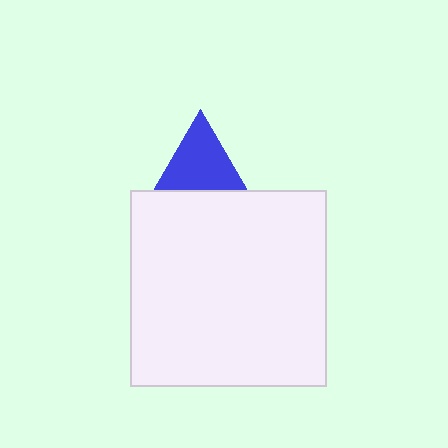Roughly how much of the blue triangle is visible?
About half of it is visible (roughly 51%).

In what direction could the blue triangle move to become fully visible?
The blue triangle could move up. That would shift it out from behind the white square entirely.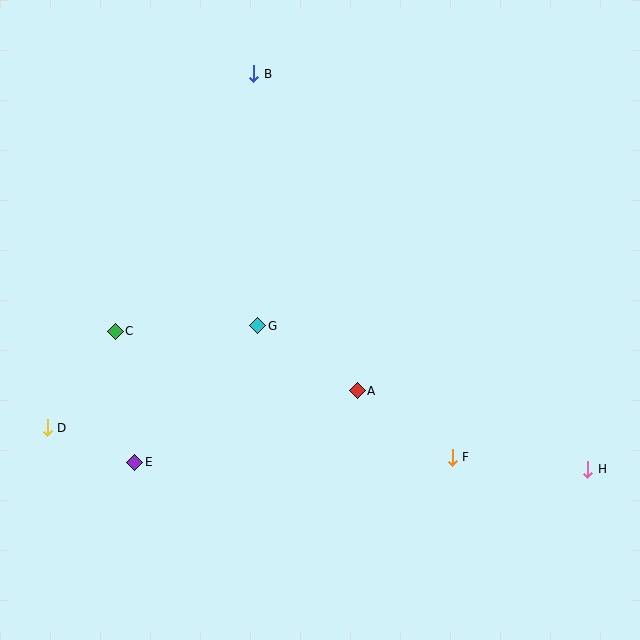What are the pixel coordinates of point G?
Point G is at (258, 326).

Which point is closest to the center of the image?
Point G at (258, 326) is closest to the center.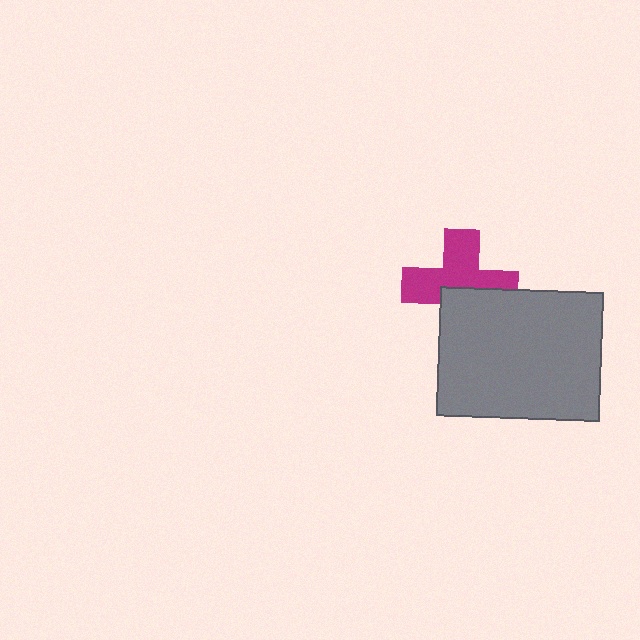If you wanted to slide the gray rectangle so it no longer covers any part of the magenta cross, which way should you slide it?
Slide it down — that is the most direct way to separate the two shapes.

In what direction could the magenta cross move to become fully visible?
The magenta cross could move up. That would shift it out from behind the gray rectangle entirely.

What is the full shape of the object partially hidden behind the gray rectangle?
The partially hidden object is a magenta cross.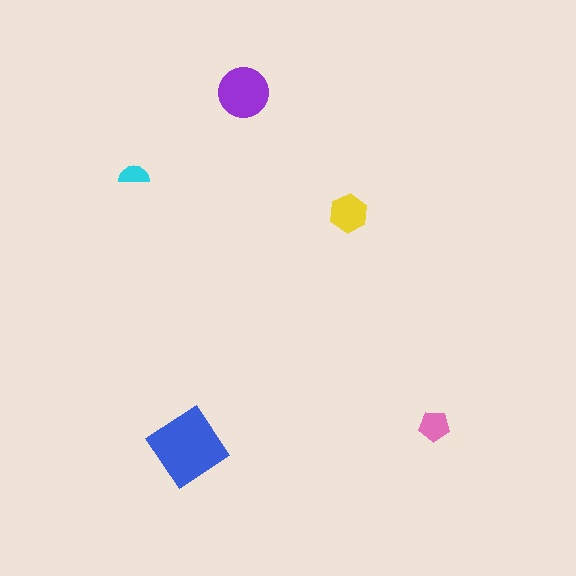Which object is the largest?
The blue diamond.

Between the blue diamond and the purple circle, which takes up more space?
The blue diamond.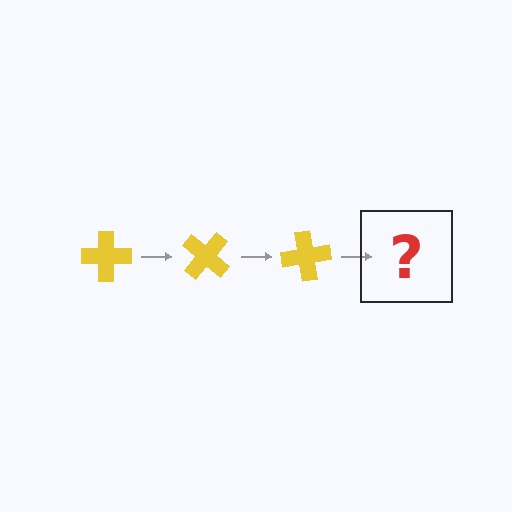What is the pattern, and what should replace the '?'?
The pattern is that the cross rotates 40 degrees each step. The '?' should be a yellow cross rotated 120 degrees.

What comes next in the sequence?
The next element should be a yellow cross rotated 120 degrees.